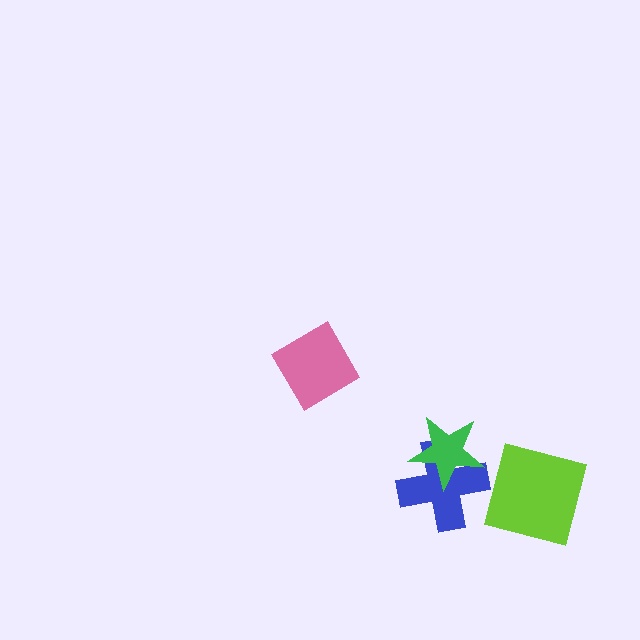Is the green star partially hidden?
No, no other shape covers it.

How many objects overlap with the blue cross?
1 object overlaps with the blue cross.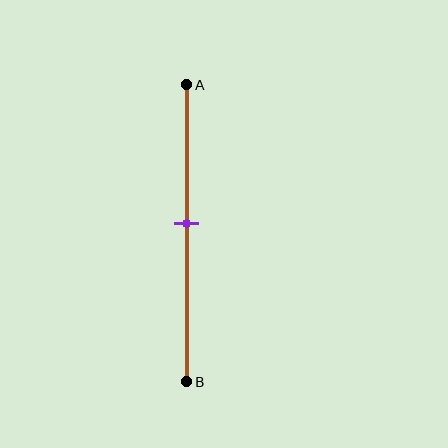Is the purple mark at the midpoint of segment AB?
No, the mark is at about 45% from A, not at the 50% midpoint.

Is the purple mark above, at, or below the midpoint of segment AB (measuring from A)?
The purple mark is above the midpoint of segment AB.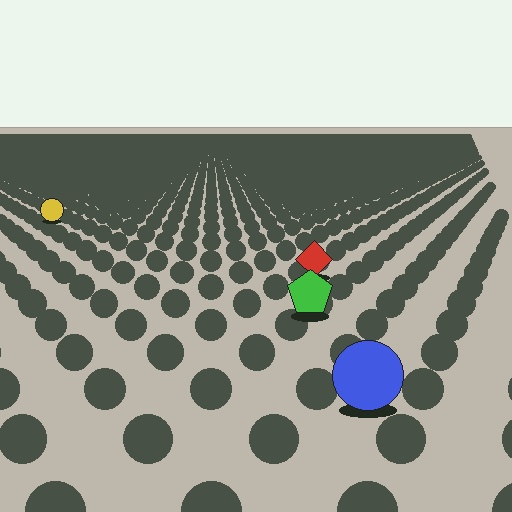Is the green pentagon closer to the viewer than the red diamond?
Yes. The green pentagon is closer — you can tell from the texture gradient: the ground texture is coarser near it.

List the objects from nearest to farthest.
From nearest to farthest: the blue circle, the green pentagon, the red diamond, the yellow circle.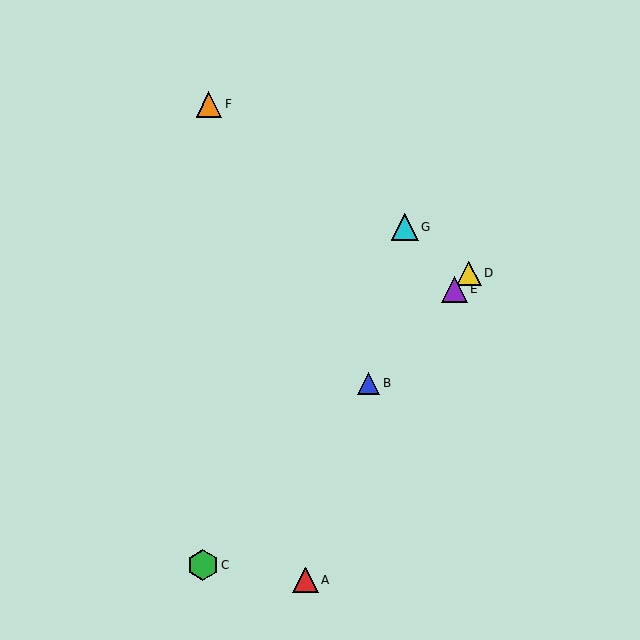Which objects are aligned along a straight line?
Objects B, C, D, E are aligned along a straight line.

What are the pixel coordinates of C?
Object C is at (203, 565).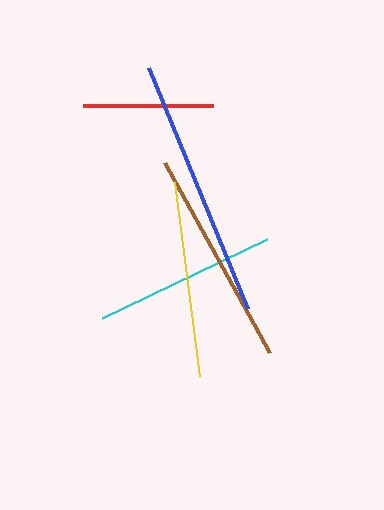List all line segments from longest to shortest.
From longest to shortest: blue, brown, yellow, cyan, red.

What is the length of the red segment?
The red segment is approximately 130 pixels long.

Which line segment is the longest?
The blue line is the longest at approximately 261 pixels.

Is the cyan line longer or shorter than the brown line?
The brown line is longer than the cyan line.